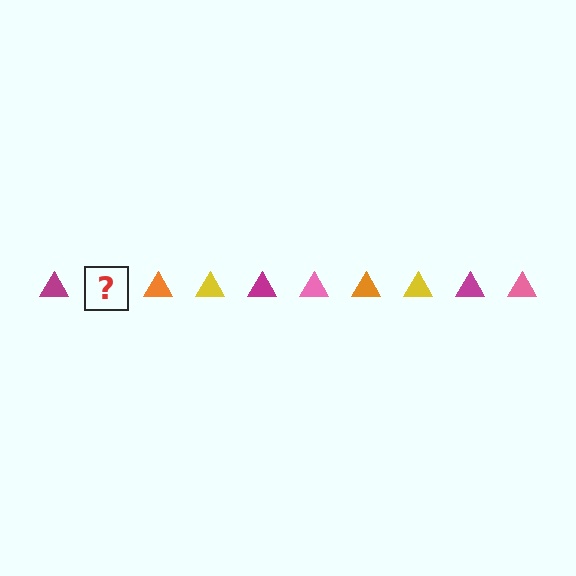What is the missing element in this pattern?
The missing element is a pink triangle.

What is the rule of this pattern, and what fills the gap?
The rule is that the pattern cycles through magenta, pink, orange, yellow triangles. The gap should be filled with a pink triangle.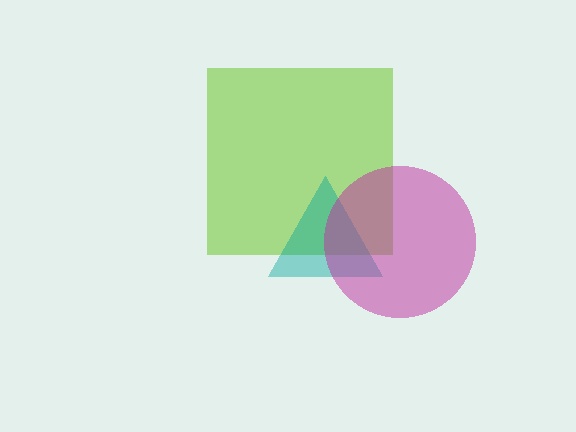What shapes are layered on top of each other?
The layered shapes are: a lime square, a teal triangle, a magenta circle.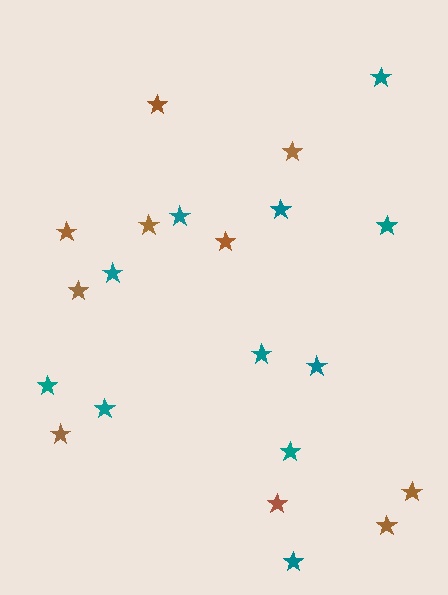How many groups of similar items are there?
There are 2 groups: one group of teal stars (11) and one group of brown stars (10).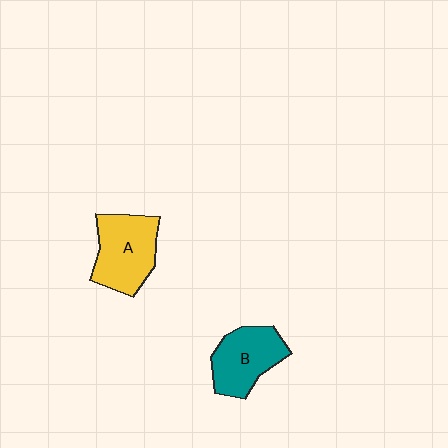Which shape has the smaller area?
Shape B (teal).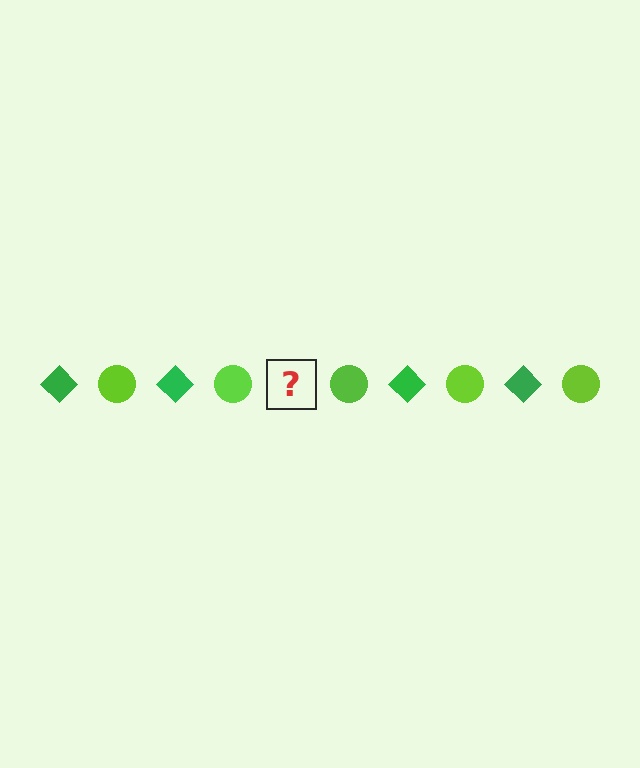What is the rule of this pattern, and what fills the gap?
The rule is that the pattern alternates between green diamond and lime circle. The gap should be filled with a green diamond.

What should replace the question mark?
The question mark should be replaced with a green diamond.